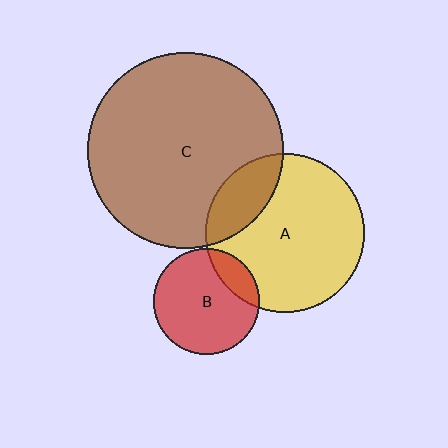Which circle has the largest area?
Circle C (brown).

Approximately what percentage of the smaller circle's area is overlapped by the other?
Approximately 20%.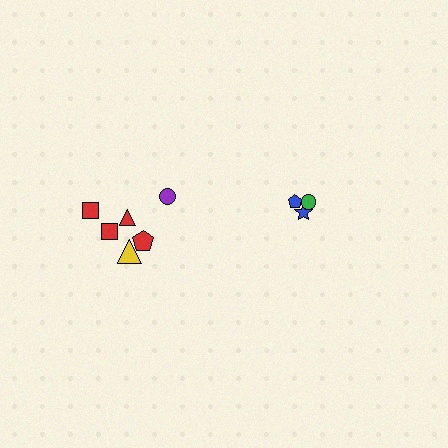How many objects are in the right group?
There are 3 objects.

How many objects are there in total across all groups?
There are 9 objects.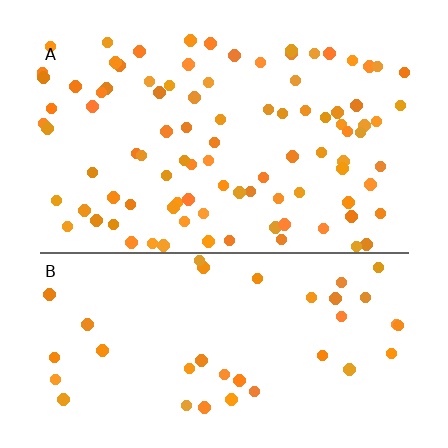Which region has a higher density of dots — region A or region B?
A (the top).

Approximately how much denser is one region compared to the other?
Approximately 2.4× — region A over region B.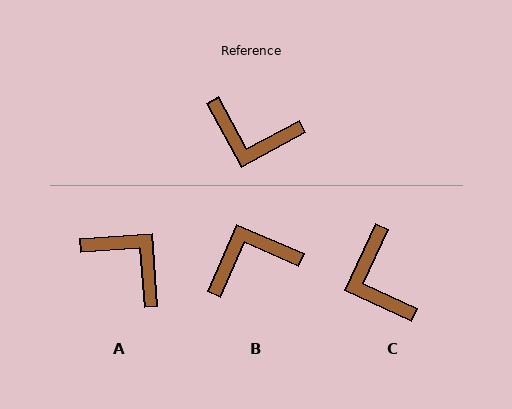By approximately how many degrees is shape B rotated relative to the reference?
Approximately 142 degrees clockwise.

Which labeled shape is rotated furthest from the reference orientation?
A, about 156 degrees away.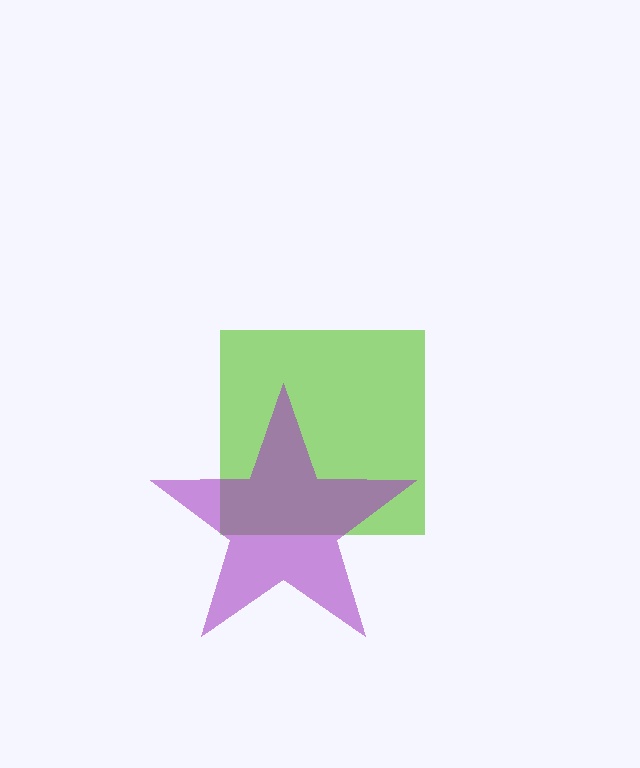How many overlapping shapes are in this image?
There are 2 overlapping shapes in the image.